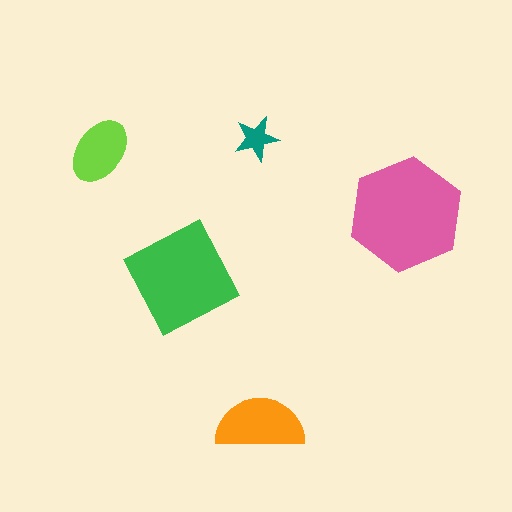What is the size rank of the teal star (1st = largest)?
5th.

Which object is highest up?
The teal star is topmost.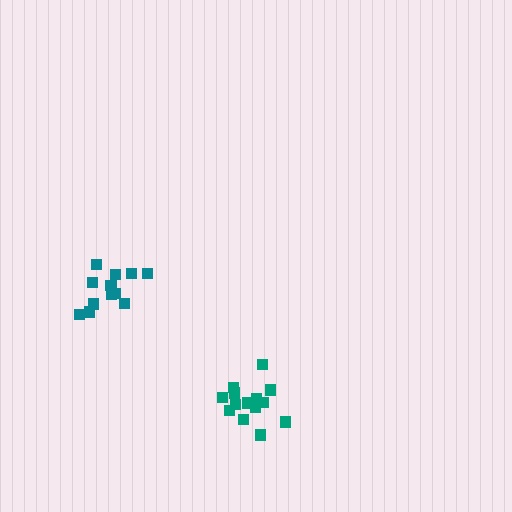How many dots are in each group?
Group 1: 14 dots, Group 2: 12 dots (26 total).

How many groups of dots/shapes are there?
There are 2 groups.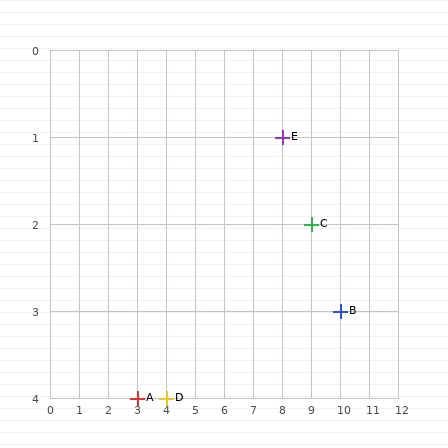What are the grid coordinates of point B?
Point B is at grid coordinates (10, 3).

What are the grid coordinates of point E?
Point E is at grid coordinates (8, 1).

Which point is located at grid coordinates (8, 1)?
Point E is at (8, 1).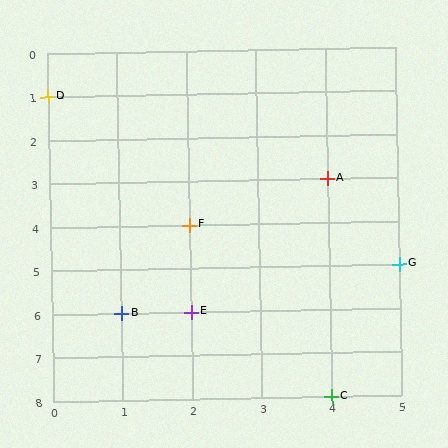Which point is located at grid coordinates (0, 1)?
Point D is at (0, 1).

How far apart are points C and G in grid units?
Points C and G are 1 column and 3 rows apart (about 3.2 grid units diagonally).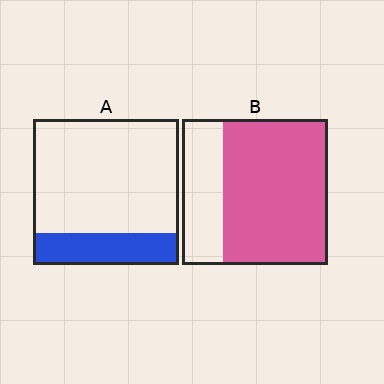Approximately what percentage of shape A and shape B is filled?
A is approximately 20% and B is approximately 70%.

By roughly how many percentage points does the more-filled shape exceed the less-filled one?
By roughly 50 percentage points (B over A).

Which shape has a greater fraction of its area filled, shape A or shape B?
Shape B.